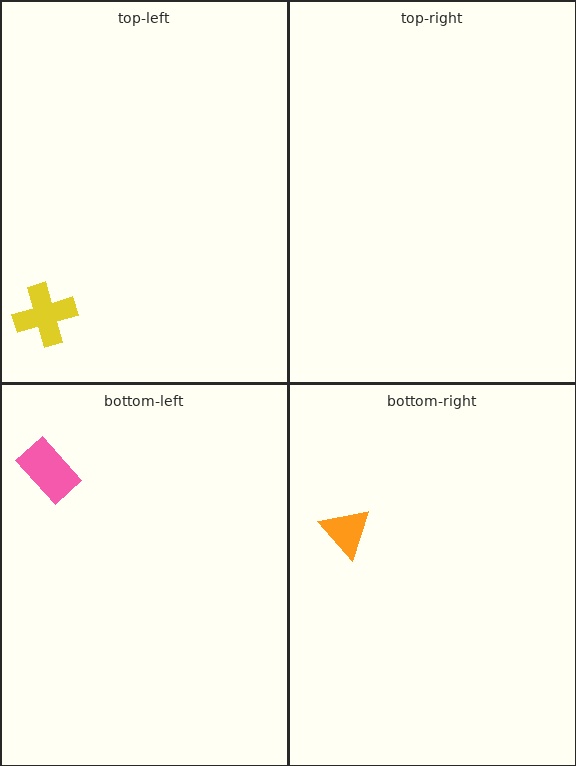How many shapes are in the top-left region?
1.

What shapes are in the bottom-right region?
The orange triangle.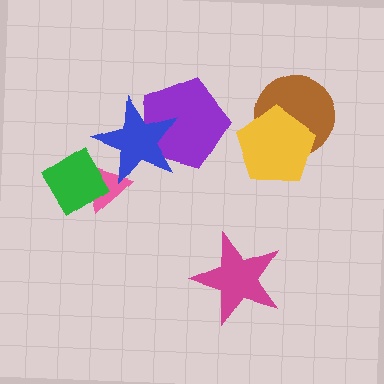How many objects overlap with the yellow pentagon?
1 object overlaps with the yellow pentagon.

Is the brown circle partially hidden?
Yes, it is partially covered by another shape.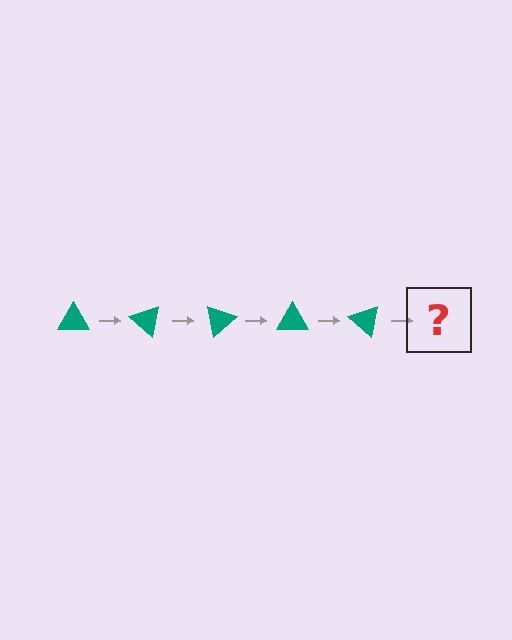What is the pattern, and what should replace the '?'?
The pattern is that the triangle rotates 40 degrees each step. The '?' should be a teal triangle rotated 200 degrees.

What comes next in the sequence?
The next element should be a teal triangle rotated 200 degrees.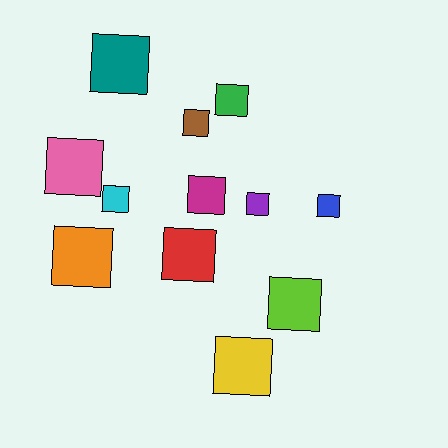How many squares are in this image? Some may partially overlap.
There are 12 squares.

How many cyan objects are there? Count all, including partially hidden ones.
There is 1 cyan object.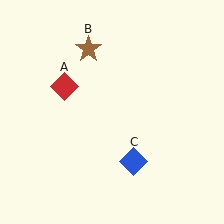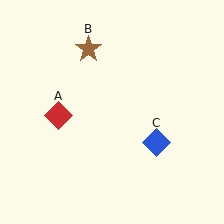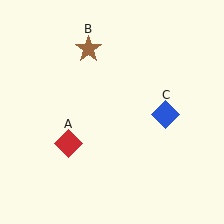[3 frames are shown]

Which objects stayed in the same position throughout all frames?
Brown star (object B) remained stationary.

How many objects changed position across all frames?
2 objects changed position: red diamond (object A), blue diamond (object C).